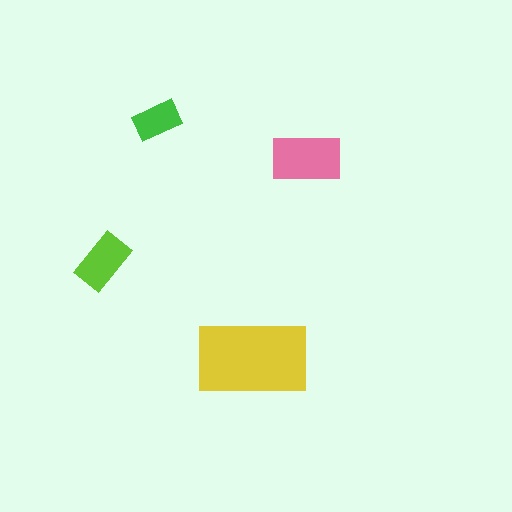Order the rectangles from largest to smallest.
the yellow one, the pink one, the lime one, the green one.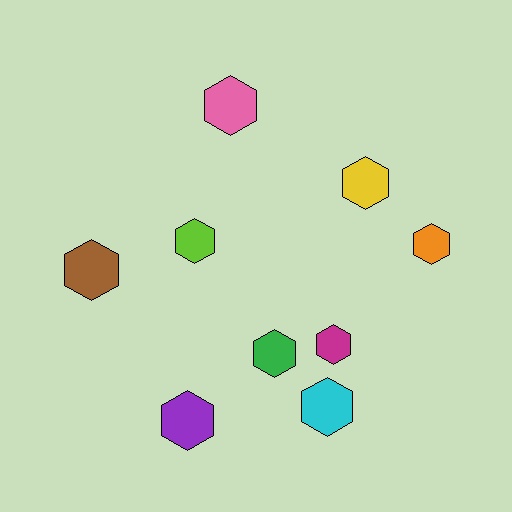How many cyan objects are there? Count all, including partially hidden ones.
There is 1 cyan object.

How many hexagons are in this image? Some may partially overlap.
There are 9 hexagons.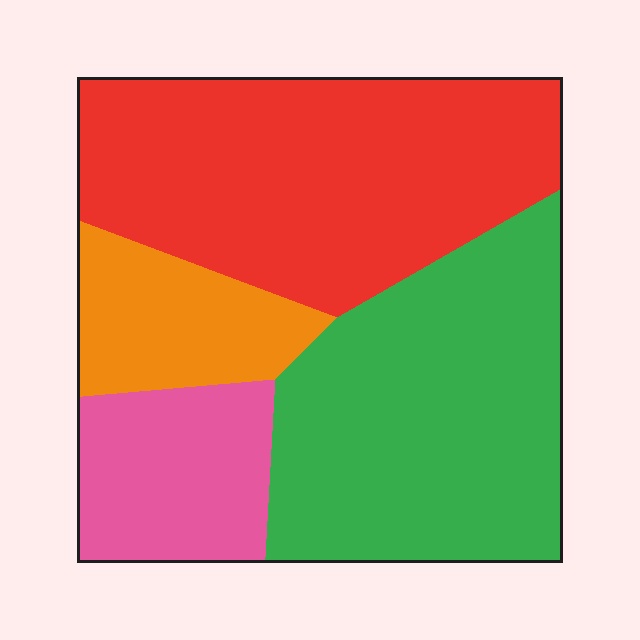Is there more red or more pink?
Red.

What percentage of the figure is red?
Red takes up between a third and a half of the figure.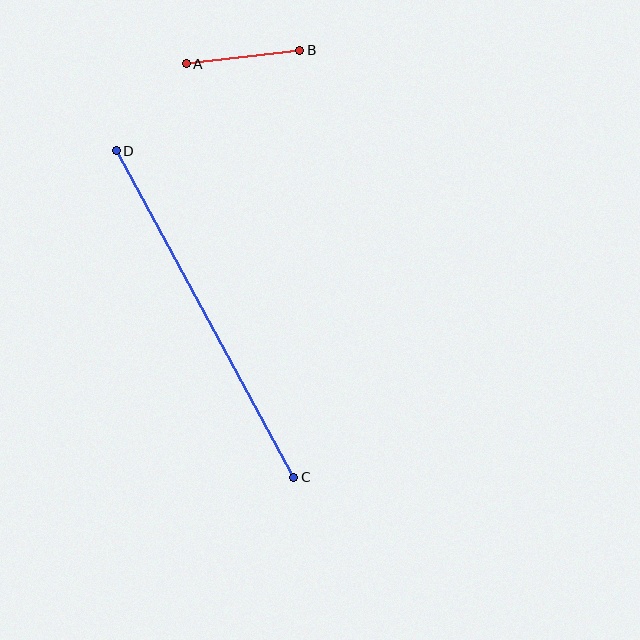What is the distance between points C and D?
The distance is approximately 371 pixels.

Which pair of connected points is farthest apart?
Points C and D are farthest apart.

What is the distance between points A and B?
The distance is approximately 114 pixels.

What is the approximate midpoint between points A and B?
The midpoint is at approximately (243, 57) pixels.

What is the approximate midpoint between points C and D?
The midpoint is at approximately (205, 314) pixels.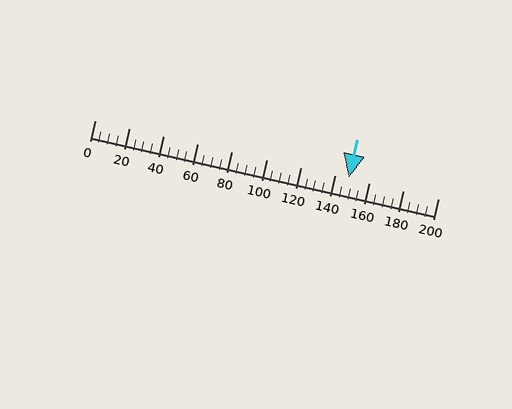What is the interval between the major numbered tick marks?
The major tick marks are spaced 20 units apart.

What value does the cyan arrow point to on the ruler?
The cyan arrow points to approximately 148.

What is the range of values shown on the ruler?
The ruler shows values from 0 to 200.